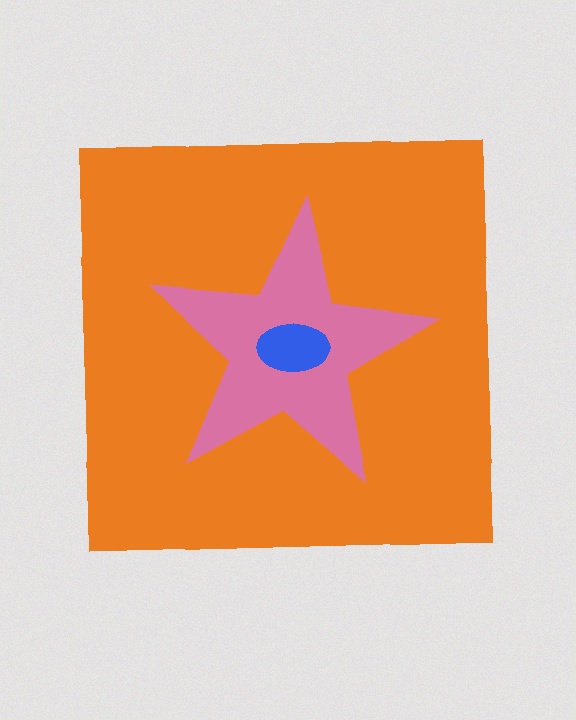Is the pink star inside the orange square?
Yes.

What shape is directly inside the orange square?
The pink star.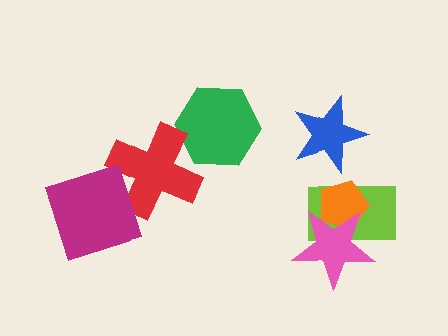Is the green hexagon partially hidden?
Yes, it is partially covered by another shape.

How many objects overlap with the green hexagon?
1 object overlaps with the green hexagon.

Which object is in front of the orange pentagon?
The pink star is in front of the orange pentagon.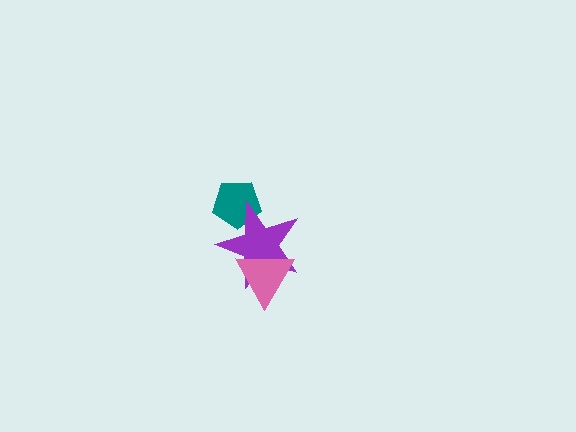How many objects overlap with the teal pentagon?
1 object overlaps with the teal pentagon.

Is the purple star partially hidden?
Yes, it is partially covered by another shape.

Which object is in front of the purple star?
The pink triangle is in front of the purple star.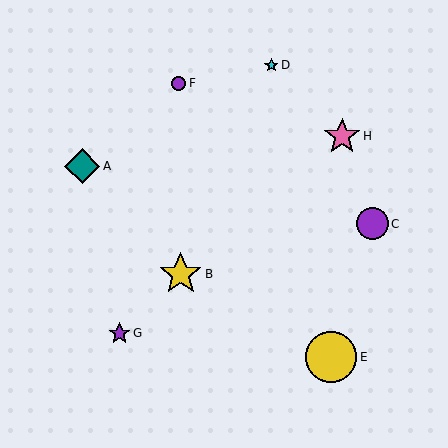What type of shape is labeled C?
Shape C is a purple circle.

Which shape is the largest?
The yellow circle (labeled E) is the largest.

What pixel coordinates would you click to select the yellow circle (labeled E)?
Click at (331, 357) to select the yellow circle E.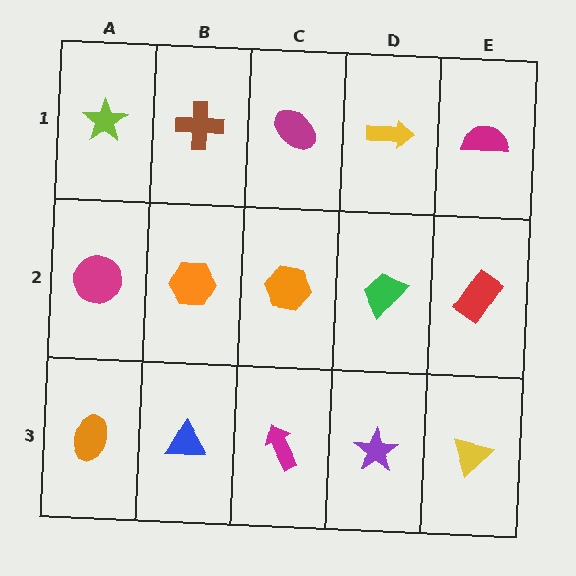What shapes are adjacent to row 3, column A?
A magenta circle (row 2, column A), a blue triangle (row 3, column B).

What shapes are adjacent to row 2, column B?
A brown cross (row 1, column B), a blue triangle (row 3, column B), a magenta circle (row 2, column A), an orange hexagon (row 2, column C).